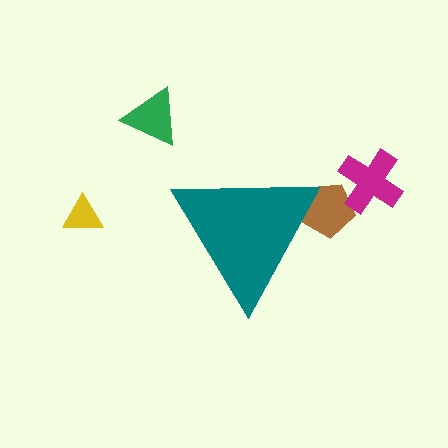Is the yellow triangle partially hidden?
No, the yellow triangle is fully visible.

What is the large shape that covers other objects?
A teal triangle.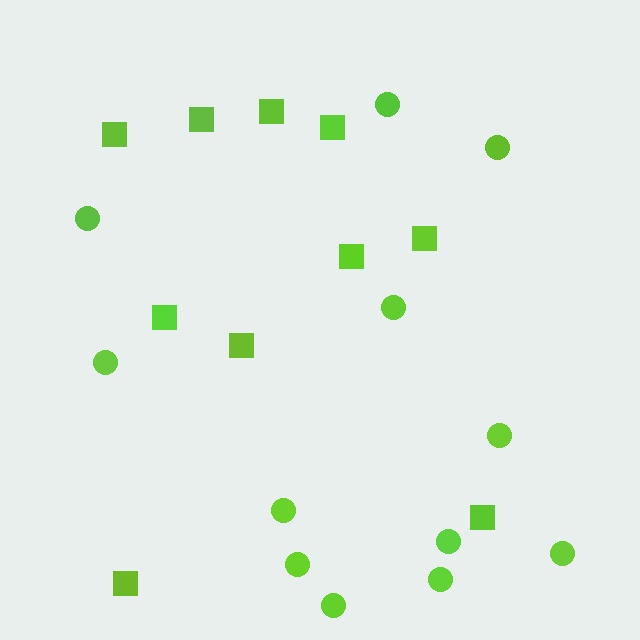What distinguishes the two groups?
There are 2 groups: one group of squares (10) and one group of circles (12).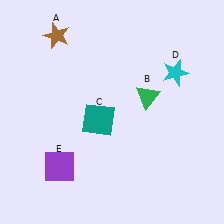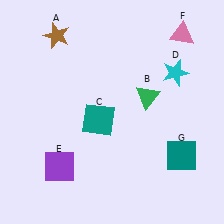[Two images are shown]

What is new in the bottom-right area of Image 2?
A teal square (G) was added in the bottom-right area of Image 2.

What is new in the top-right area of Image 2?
A pink triangle (F) was added in the top-right area of Image 2.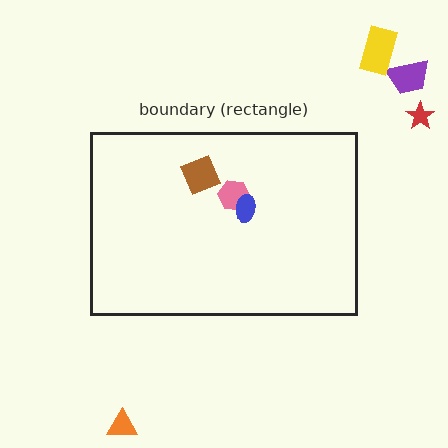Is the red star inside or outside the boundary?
Outside.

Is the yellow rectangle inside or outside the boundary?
Outside.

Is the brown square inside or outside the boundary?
Inside.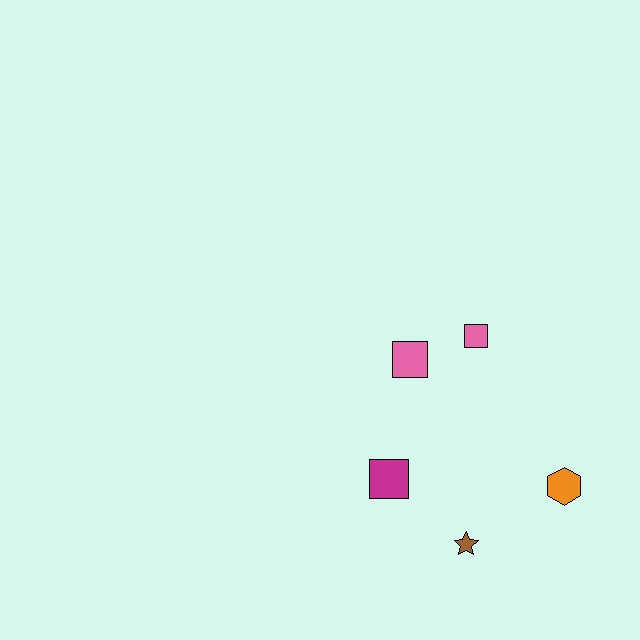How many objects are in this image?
There are 5 objects.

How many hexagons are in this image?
There is 1 hexagon.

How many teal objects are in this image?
There are no teal objects.